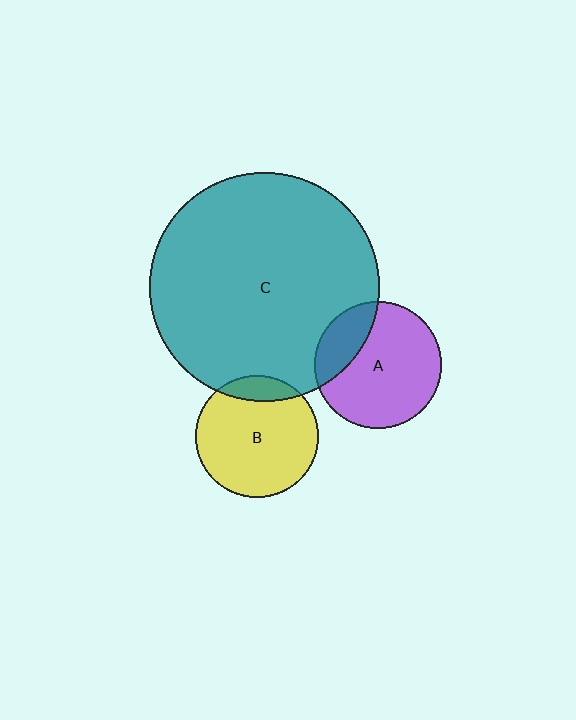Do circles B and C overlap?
Yes.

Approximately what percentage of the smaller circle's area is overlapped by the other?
Approximately 15%.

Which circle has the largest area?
Circle C (teal).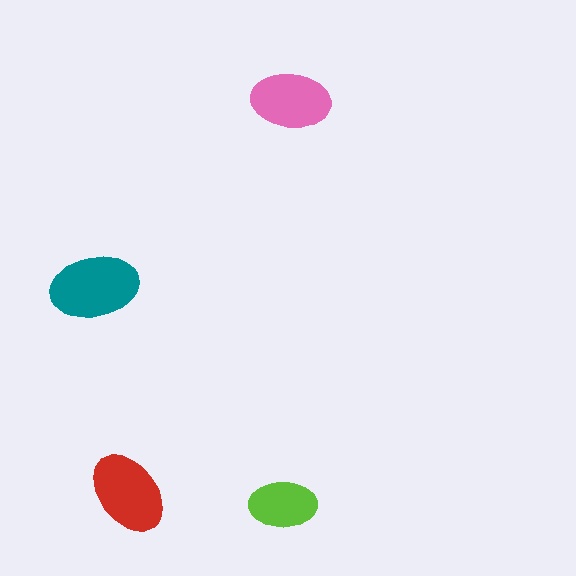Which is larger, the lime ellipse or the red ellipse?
The red one.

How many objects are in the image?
There are 4 objects in the image.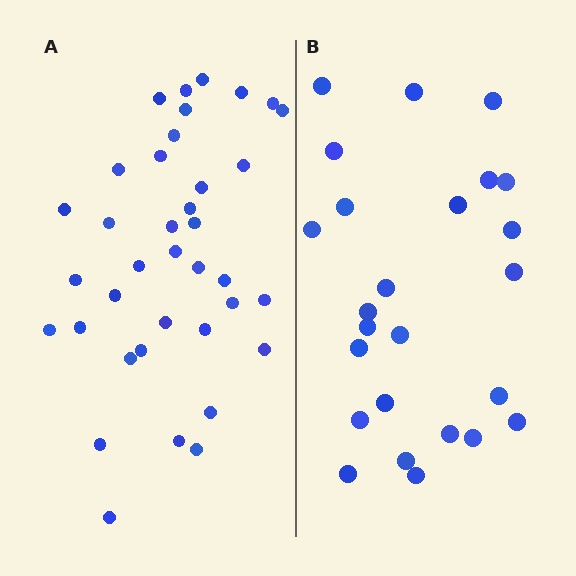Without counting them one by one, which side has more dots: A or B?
Region A (the left region) has more dots.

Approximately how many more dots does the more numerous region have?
Region A has roughly 12 or so more dots than region B.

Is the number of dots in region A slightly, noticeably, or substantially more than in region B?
Region A has substantially more. The ratio is roughly 1.5 to 1.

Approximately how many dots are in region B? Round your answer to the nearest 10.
About 20 dots. (The exact count is 25, which rounds to 20.)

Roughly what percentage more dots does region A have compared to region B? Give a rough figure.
About 50% more.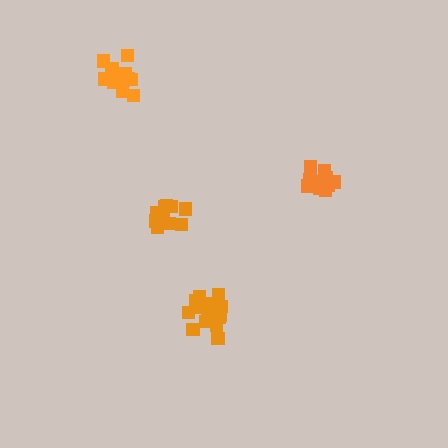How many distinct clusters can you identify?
There are 4 distinct clusters.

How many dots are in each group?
Group 1: 12 dots, Group 2: 18 dots, Group 3: 12 dots, Group 4: 14 dots (56 total).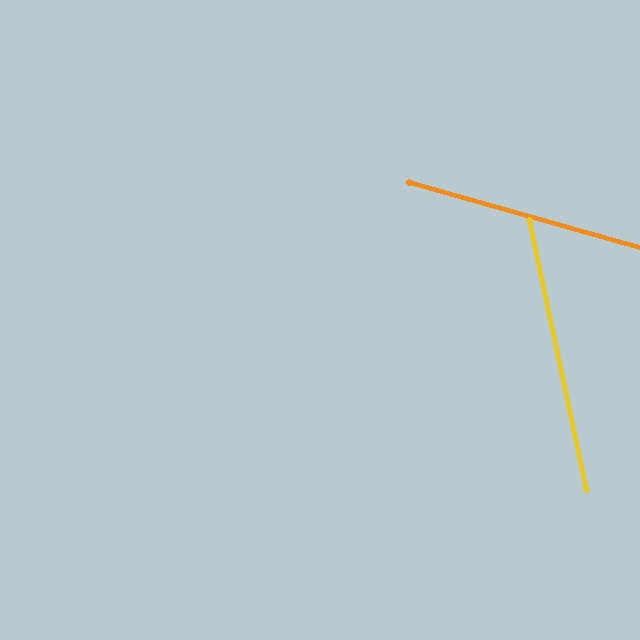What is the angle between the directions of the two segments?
Approximately 62 degrees.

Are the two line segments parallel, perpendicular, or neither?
Neither parallel nor perpendicular — they differ by about 62°.